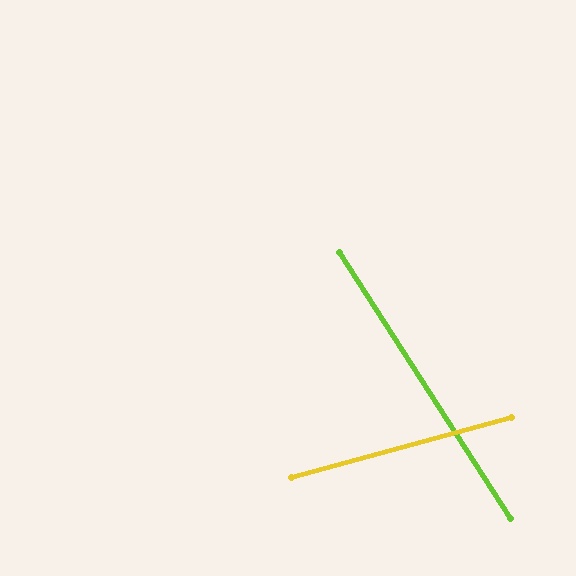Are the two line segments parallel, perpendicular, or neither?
Neither parallel nor perpendicular — they differ by about 73°.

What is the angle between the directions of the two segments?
Approximately 73 degrees.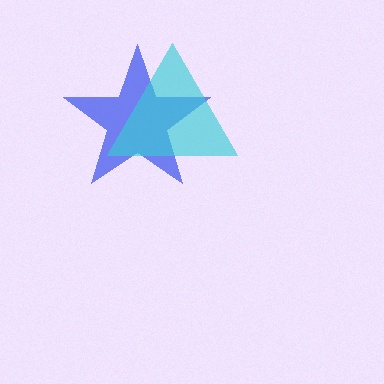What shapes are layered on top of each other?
The layered shapes are: a blue star, a cyan triangle.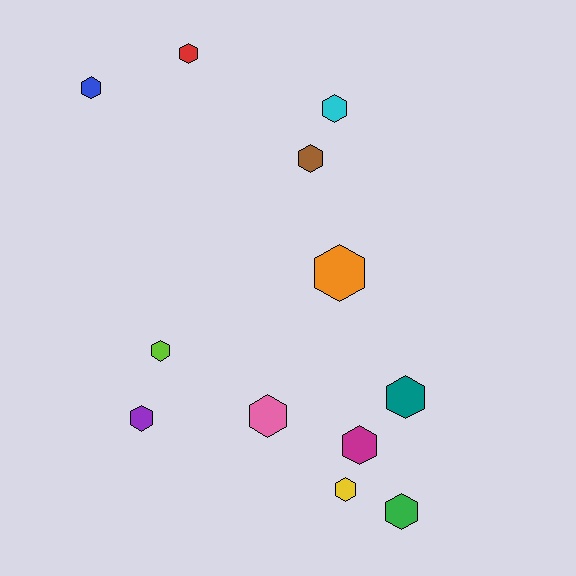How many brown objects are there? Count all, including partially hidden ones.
There is 1 brown object.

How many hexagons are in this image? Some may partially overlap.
There are 12 hexagons.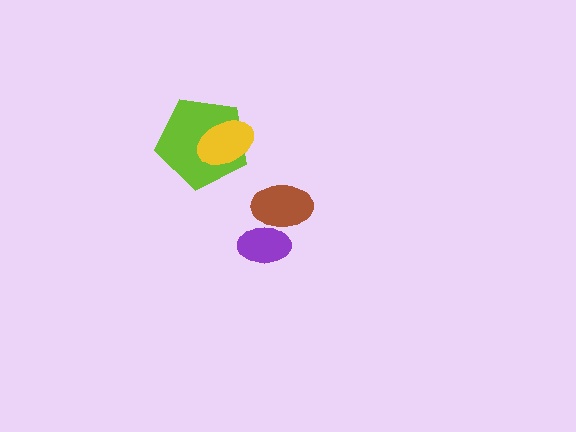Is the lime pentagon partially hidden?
Yes, it is partially covered by another shape.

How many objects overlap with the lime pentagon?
1 object overlaps with the lime pentagon.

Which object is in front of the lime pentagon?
The yellow ellipse is in front of the lime pentagon.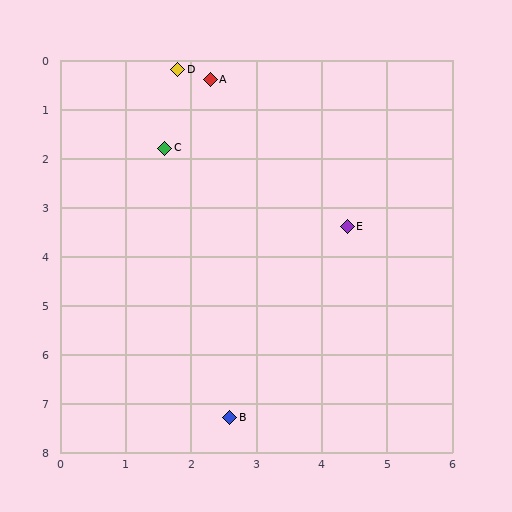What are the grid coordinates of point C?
Point C is at approximately (1.6, 1.8).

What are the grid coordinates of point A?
Point A is at approximately (2.3, 0.4).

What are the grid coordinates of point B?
Point B is at approximately (2.6, 7.3).